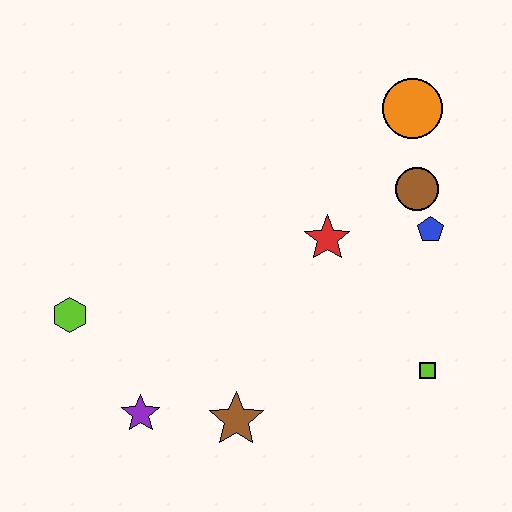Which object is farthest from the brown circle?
The lime hexagon is farthest from the brown circle.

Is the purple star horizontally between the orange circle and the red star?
No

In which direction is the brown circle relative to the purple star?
The brown circle is to the right of the purple star.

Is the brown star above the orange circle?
No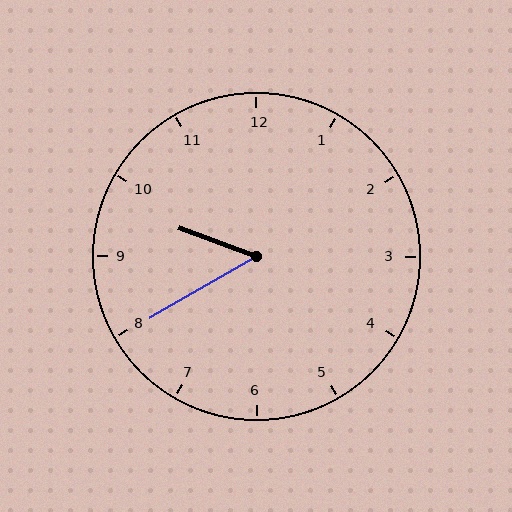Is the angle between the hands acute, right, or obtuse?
It is acute.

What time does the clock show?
9:40.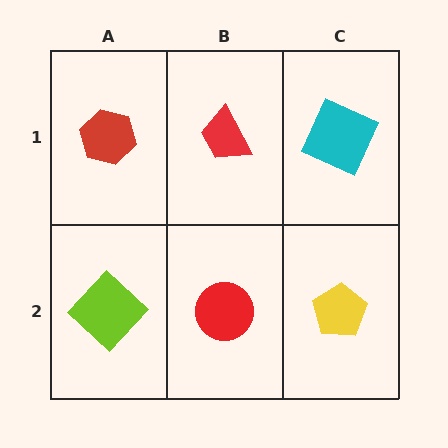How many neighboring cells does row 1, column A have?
2.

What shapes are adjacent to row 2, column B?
A red trapezoid (row 1, column B), a lime diamond (row 2, column A), a yellow pentagon (row 2, column C).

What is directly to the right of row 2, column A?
A red circle.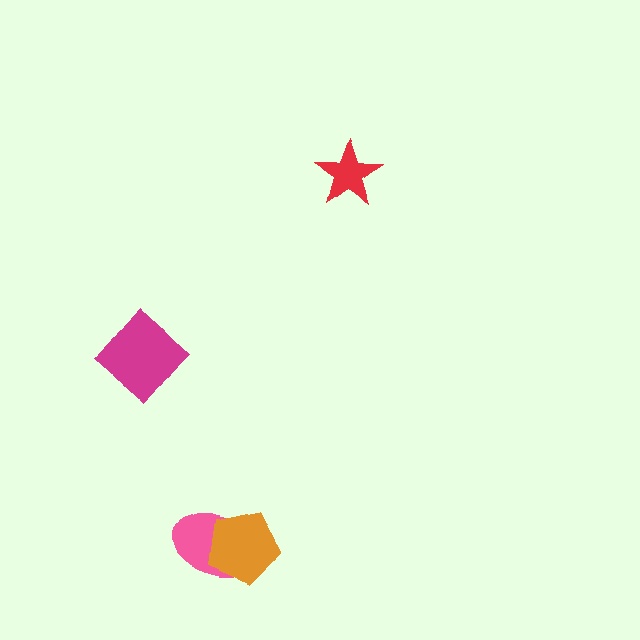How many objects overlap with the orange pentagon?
1 object overlaps with the orange pentagon.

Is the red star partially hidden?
No, no other shape covers it.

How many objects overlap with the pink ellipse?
1 object overlaps with the pink ellipse.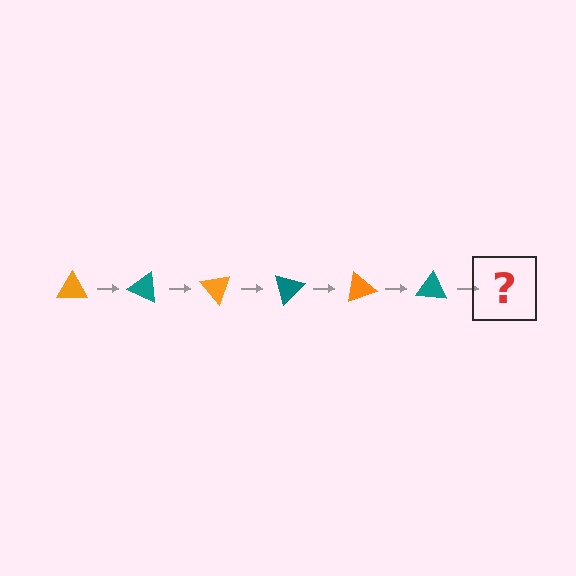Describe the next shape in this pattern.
It should be an orange triangle, rotated 150 degrees from the start.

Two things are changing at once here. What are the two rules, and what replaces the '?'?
The two rules are that it rotates 25 degrees each step and the color cycles through orange and teal. The '?' should be an orange triangle, rotated 150 degrees from the start.